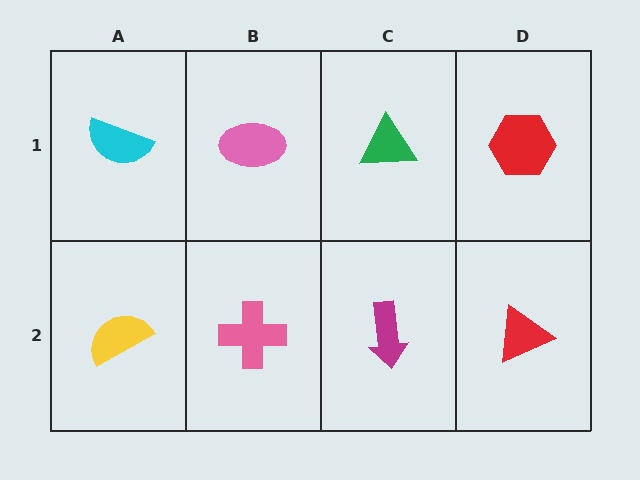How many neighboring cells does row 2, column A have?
2.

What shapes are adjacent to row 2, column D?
A red hexagon (row 1, column D), a magenta arrow (row 2, column C).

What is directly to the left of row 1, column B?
A cyan semicircle.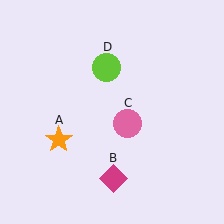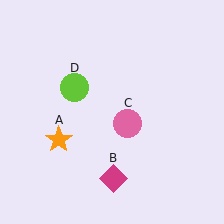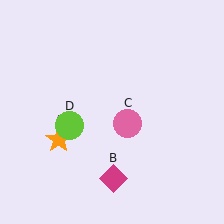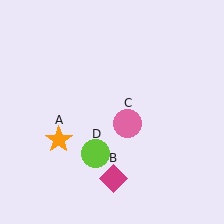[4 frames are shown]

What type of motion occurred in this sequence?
The lime circle (object D) rotated counterclockwise around the center of the scene.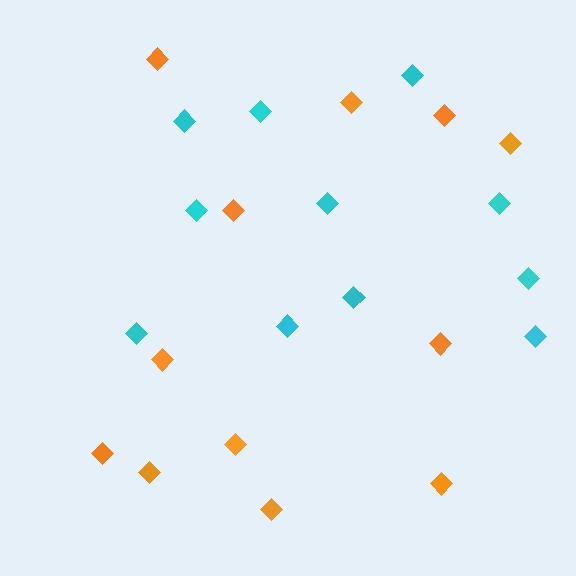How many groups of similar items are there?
There are 2 groups: one group of orange diamonds (12) and one group of cyan diamonds (11).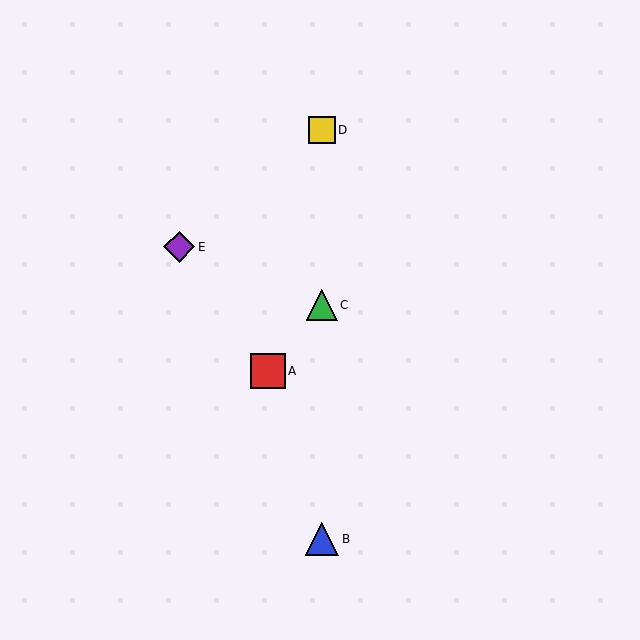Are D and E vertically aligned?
No, D is at x≈322 and E is at x≈179.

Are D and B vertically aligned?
Yes, both are at x≈322.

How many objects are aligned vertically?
3 objects (B, C, D) are aligned vertically.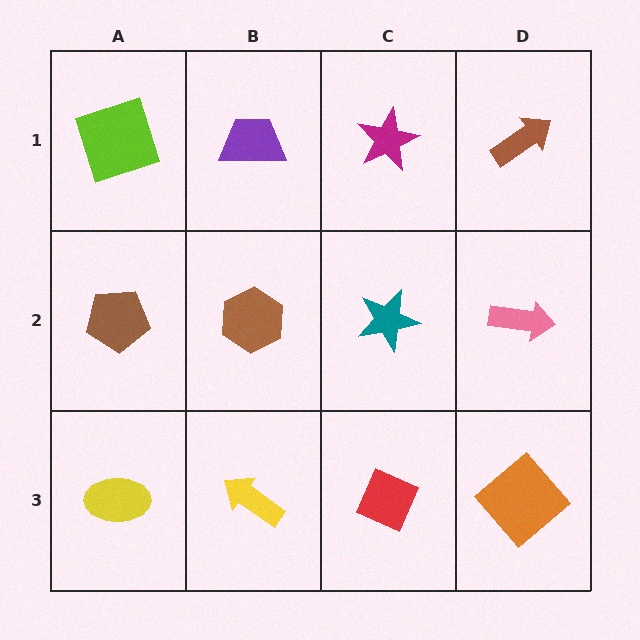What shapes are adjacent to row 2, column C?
A magenta star (row 1, column C), a red diamond (row 3, column C), a brown hexagon (row 2, column B), a pink arrow (row 2, column D).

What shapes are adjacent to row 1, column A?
A brown pentagon (row 2, column A), a purple trapezoid (row 1, column B).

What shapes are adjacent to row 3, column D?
A pink arrow (row 2, column D), a red diamond (row 3, column C).